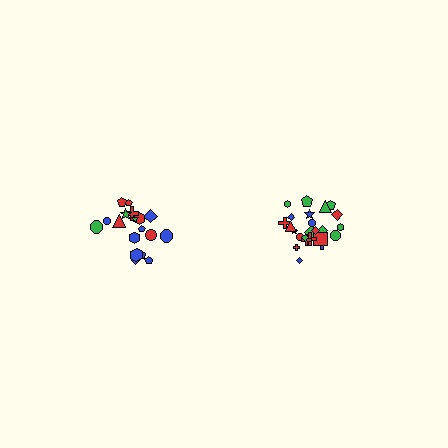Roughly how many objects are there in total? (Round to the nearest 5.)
Roughly 45 objects in total.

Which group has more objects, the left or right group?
The right group.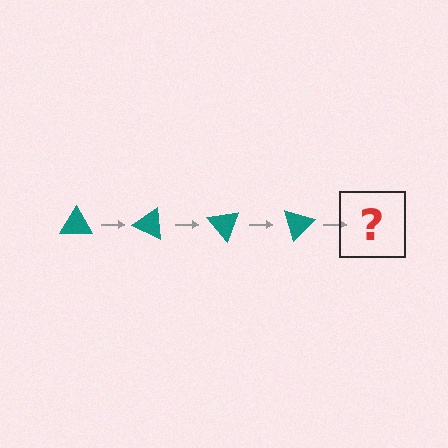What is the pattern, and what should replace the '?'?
The pattern is that the triangle rotates 25 degrees each step. The '?' should be a teal triangle rotated 100 degrees.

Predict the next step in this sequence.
The next step is a teal triangle rotated 100 degrees.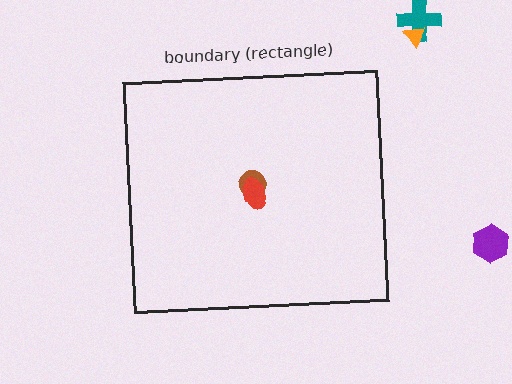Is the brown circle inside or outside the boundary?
Inside.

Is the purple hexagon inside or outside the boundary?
Outside.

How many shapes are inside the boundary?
2 inside, 3 outside.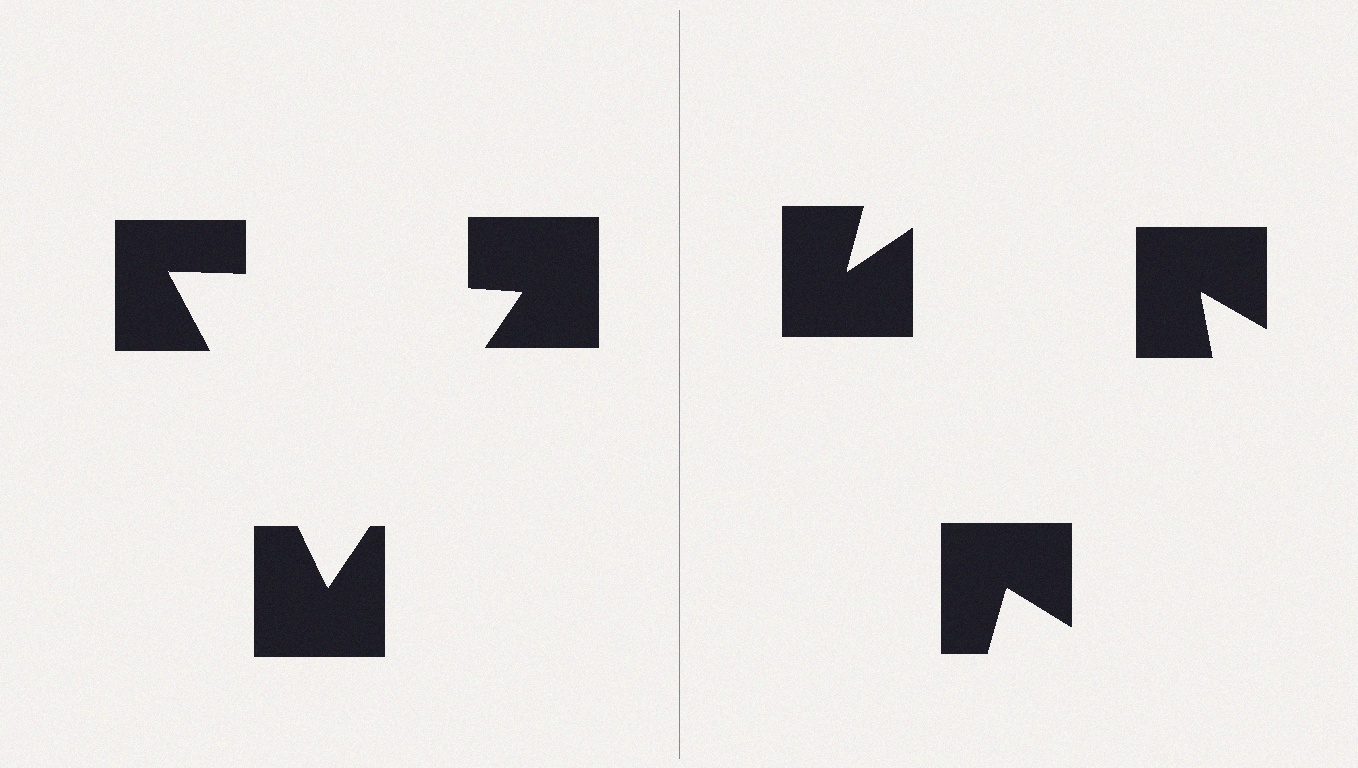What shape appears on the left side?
An illusory triangle.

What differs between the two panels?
The notched squares are positioned identically on both sides; only the wedge orientations differ. On the left they align to a triangle; on the right they are misaligned.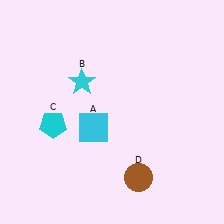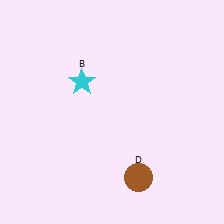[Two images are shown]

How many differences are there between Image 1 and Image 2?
There are 2 differences between the two images.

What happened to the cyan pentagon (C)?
The cyan pentagon (C) was removed in Image 2. It was in the bottom-left area of Image 1.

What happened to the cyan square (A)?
The cyan square (A) was removed in Image 2. It was in the bottom-left area of Image 1.